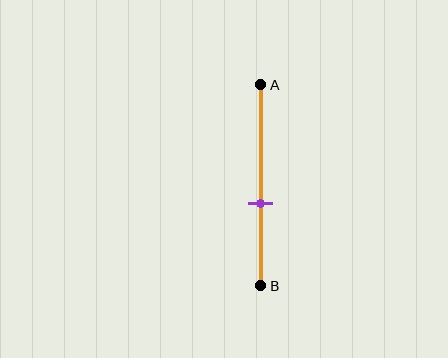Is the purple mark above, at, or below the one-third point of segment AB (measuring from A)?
The purple mark is below the one-third point of segment AB.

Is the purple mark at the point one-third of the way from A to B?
No, the mark is at about 60% from A, not at the 33% one-third point.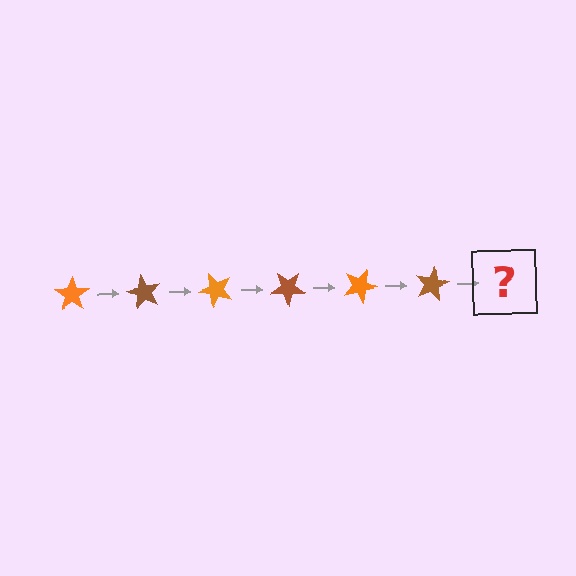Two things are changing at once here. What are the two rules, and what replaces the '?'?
The two rules are that it rotates 60 degrees each step and the color cycles through orange and brown. The '?' should be an orange star, rotated 360 degrees from the start.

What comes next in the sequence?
The next element should be an orange star, rotated 360 degrees from the start.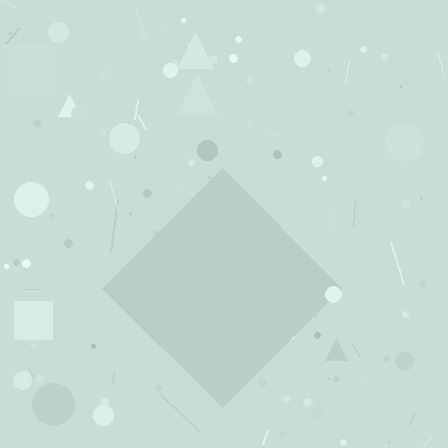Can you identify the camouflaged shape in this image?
The camouflaged shape is a diamond.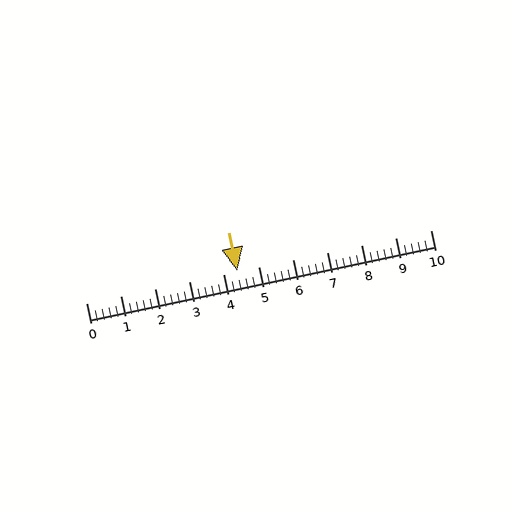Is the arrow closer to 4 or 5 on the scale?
The arrow is closer to 4.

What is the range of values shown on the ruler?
The ruler shows values from 0 to 10.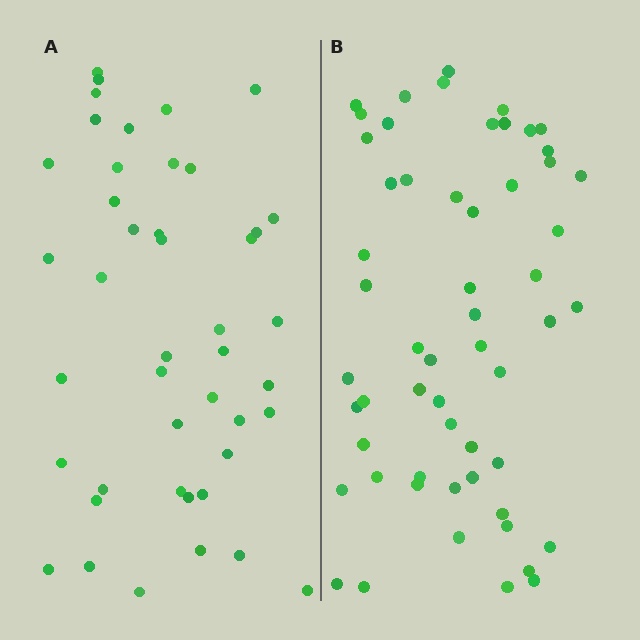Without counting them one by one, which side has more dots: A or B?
Region B (the right region) has more dots.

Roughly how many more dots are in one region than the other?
Region B has roughly 12 or so more dots than region A.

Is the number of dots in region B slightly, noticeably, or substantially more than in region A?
Region B has noticeably more, but not dramatically so. The ratio is roughly 1.3 to 1.